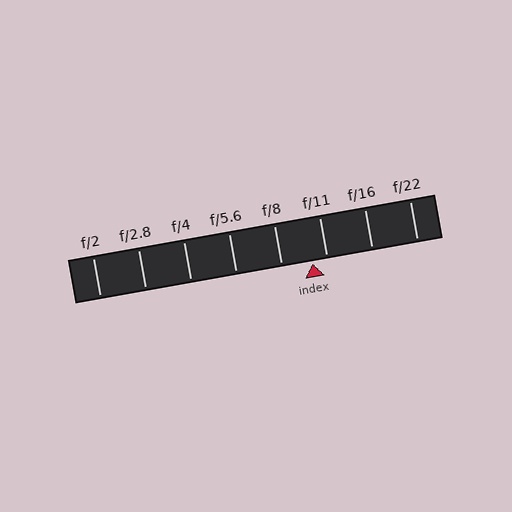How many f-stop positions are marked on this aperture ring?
There are 8 f-stop positions marked.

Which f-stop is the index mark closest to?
The index mark is closest to f/11.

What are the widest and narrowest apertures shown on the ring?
The widest aperture shown is f/2 and the narrowest is f/22.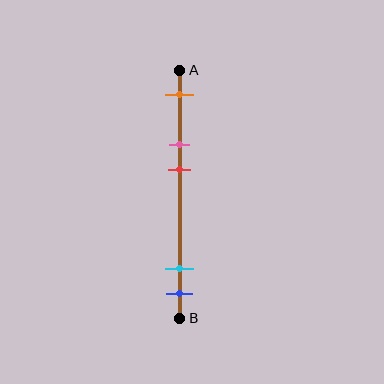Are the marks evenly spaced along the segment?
No, the marks are not evenly spaced.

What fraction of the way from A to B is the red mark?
The red mark is approximately 40% (0.4) of the way from A to B.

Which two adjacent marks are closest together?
The cyan and blue marks are the closest adjacent pair.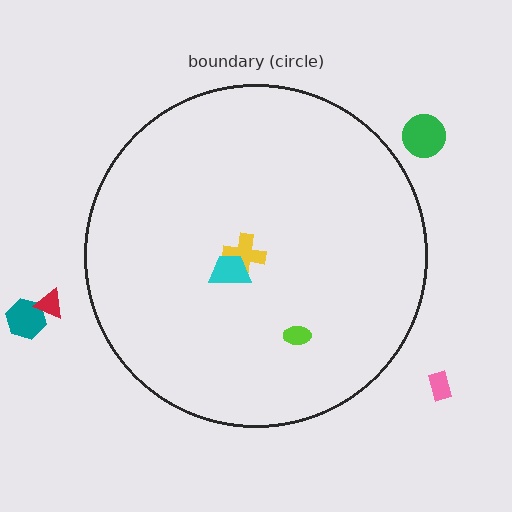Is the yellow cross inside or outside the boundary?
Inside.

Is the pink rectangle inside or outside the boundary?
Outside.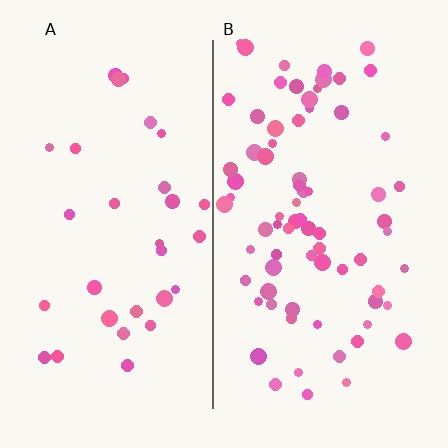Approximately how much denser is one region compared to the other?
Approximately 2.4× — region B over region A.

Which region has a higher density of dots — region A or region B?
B (the right).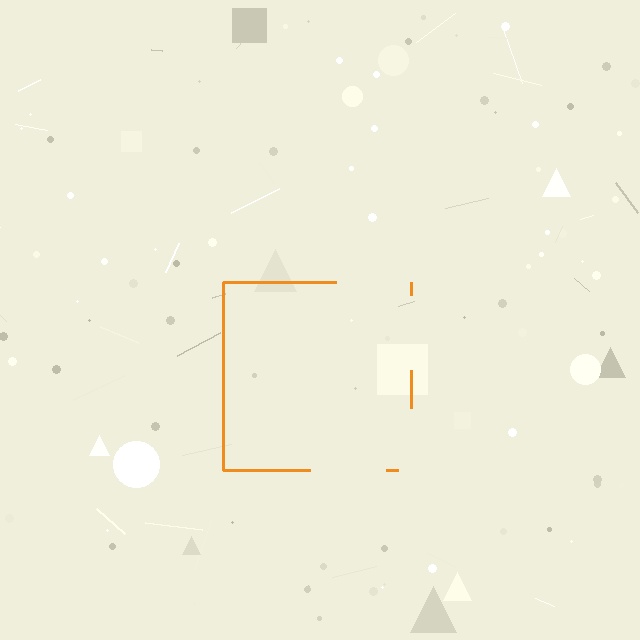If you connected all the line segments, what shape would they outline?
They would outline a square.